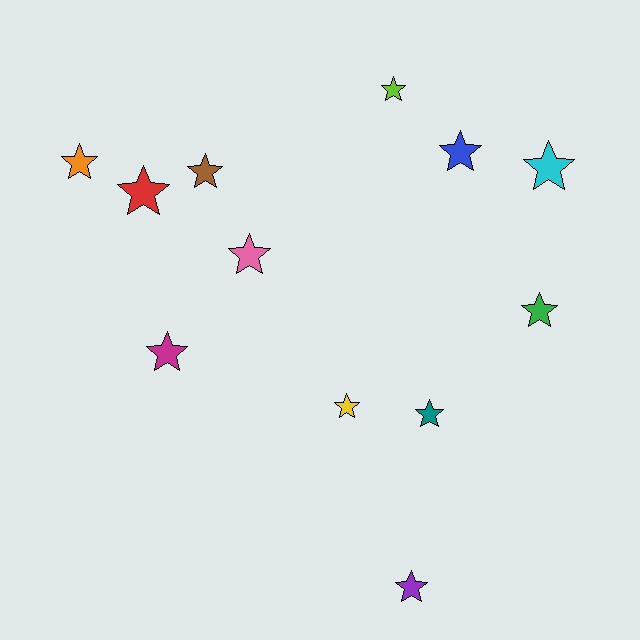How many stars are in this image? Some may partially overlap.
There are 12 stars.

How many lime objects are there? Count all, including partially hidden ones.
There is 1 lime object.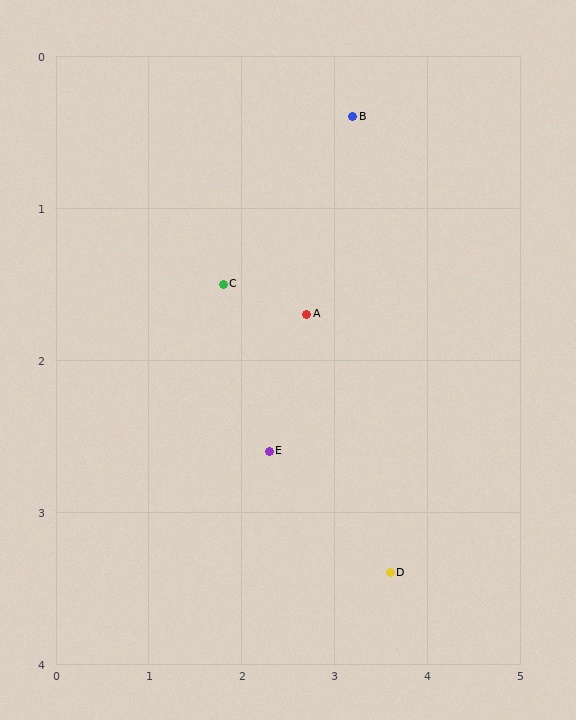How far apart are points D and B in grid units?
Points D and B are about 3.0 grid units apart.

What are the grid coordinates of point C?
Point C is at approximately (1.8, 1.5).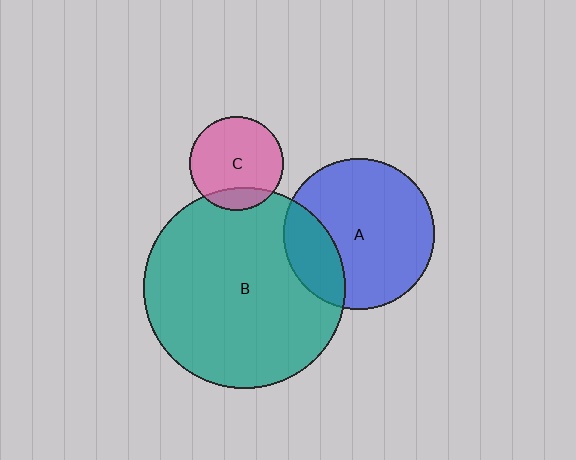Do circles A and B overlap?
Yes.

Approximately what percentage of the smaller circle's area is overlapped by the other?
Approximately 25%.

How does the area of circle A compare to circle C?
Approximately 2.6 times.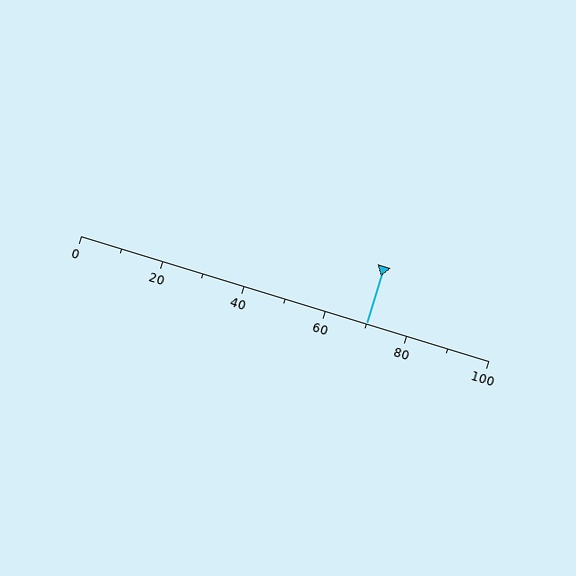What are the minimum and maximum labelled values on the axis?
The axis runs from 0 to 100.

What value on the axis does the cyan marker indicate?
The marker indicates approximately 70.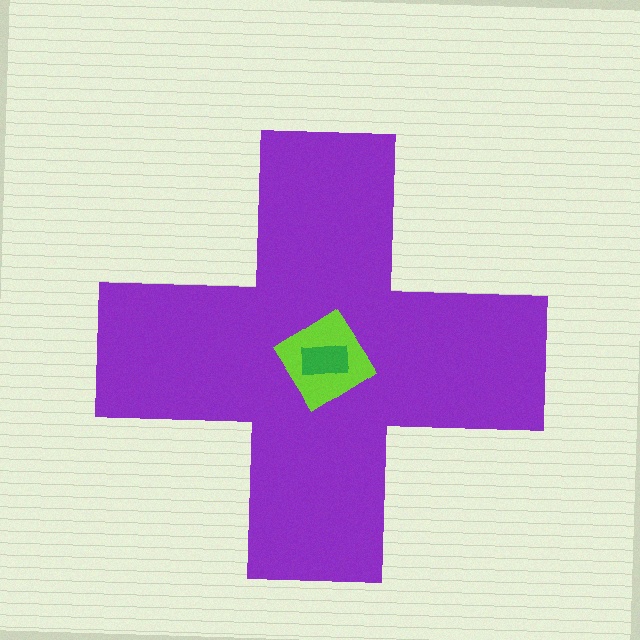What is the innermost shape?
The green rectangle.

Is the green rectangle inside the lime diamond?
Yes.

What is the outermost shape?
The purple cross.